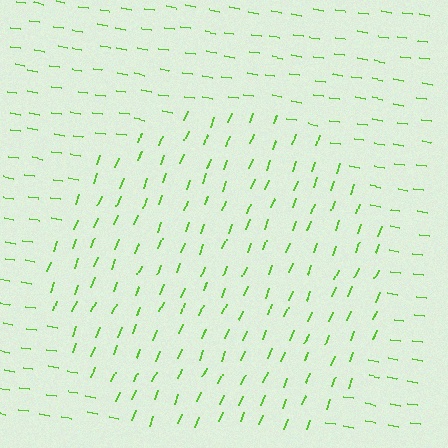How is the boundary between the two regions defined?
The boundary is defined purely by a change in line orientation (approximately 78 degrees difference). All lines are the same color and thickness.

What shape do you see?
I see a circle.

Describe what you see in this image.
The image is filled with small lime line segments. A circle region in the image has lines oriented differently from the surrounding lines, creating a visible texture boundary.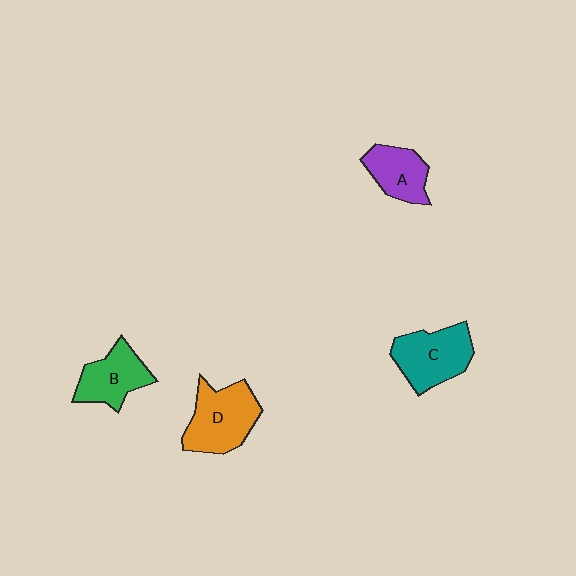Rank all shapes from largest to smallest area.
From largest to smallest: D (orange), C (teal), B (green), A (purple).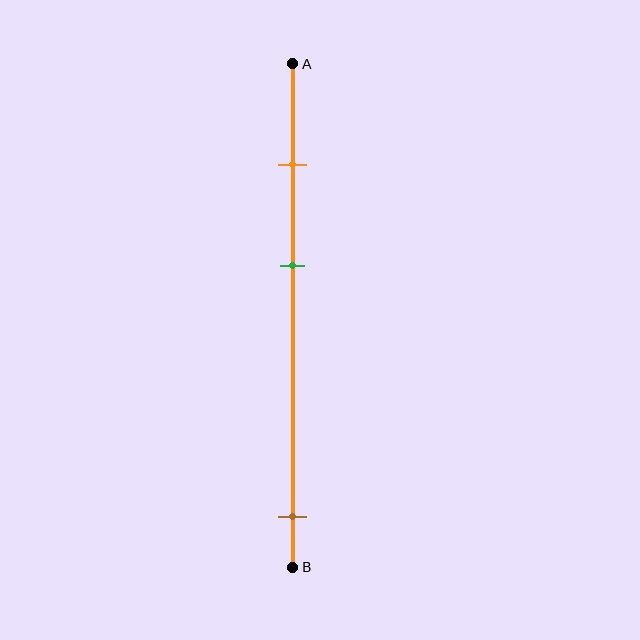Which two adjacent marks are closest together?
The orange and green marks are the closest adjacent pair.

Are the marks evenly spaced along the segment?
No, the marks are not evenly spaced.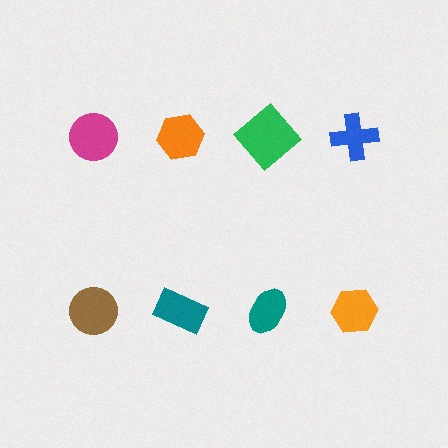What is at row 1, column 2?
An orange hexagon.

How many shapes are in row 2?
4 shapes.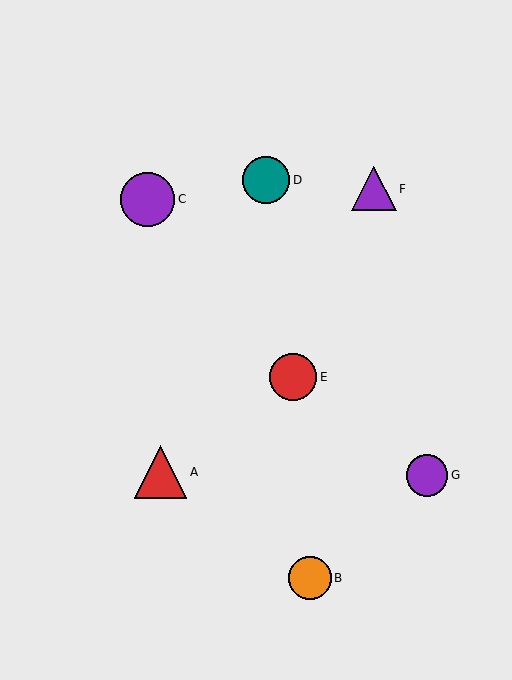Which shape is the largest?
The purple circle (labeled C) is the largest.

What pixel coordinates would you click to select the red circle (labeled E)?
Click at (293, 377) to select the red circle E.